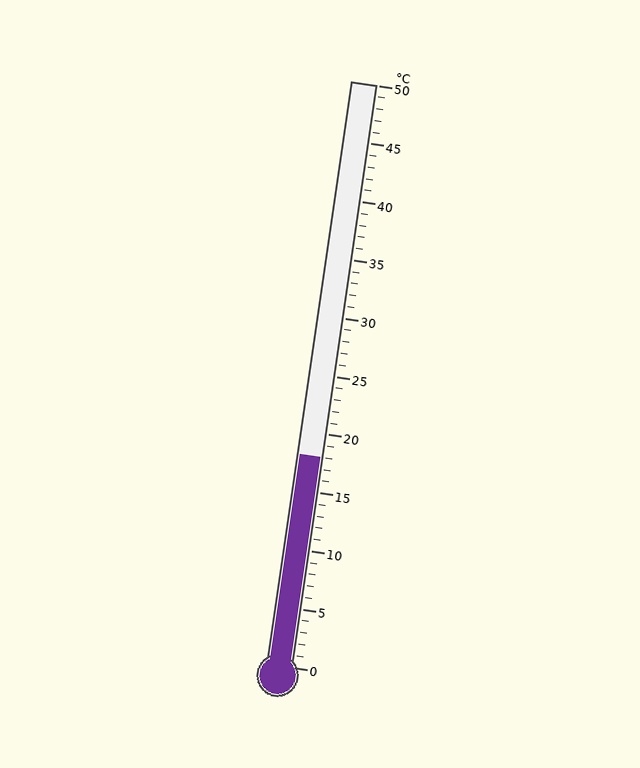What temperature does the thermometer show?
The thermometer shows approximately 18°C.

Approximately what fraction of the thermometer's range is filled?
The thermometer is filled to approximately 35% of its range.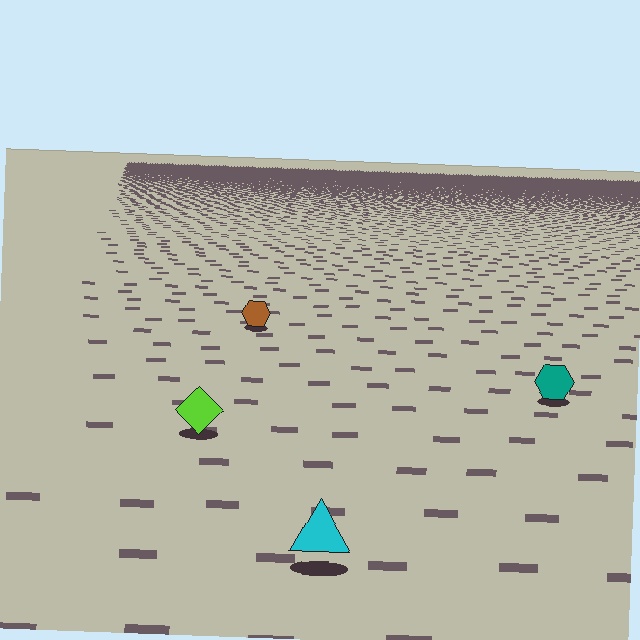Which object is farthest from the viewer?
The brown hexagon is farthest from the viewer. It appears smaller and the ground texture around it is denser.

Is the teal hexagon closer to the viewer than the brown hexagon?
Yes. The teal hexagon is closer — you can tell from the texture gradient: the ground texture is coarser near it.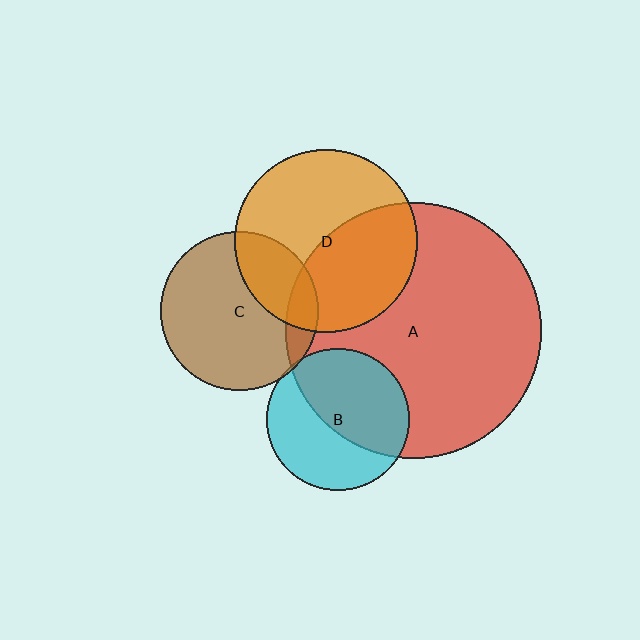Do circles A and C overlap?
Yes.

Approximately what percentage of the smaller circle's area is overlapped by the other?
Approximately 10%.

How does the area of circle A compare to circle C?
Approximately 2.6 times.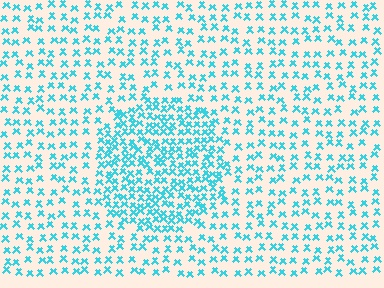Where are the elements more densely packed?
The elements are more densely packed inside the circle boundary.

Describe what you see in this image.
The image contains small cyan elements arranged at two different densities. A circle-shaped region is visible where the elements are more densely packed than the surrounding area.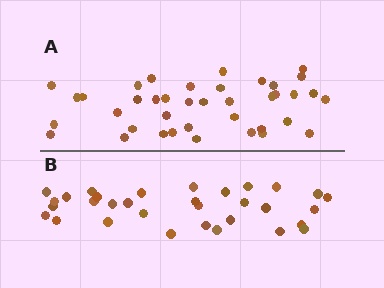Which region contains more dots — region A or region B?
Region A (the top region) has more dots.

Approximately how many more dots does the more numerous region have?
Region A has roughly 8 or so more dots than region B.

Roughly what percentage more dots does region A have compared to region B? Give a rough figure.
About 20% more.